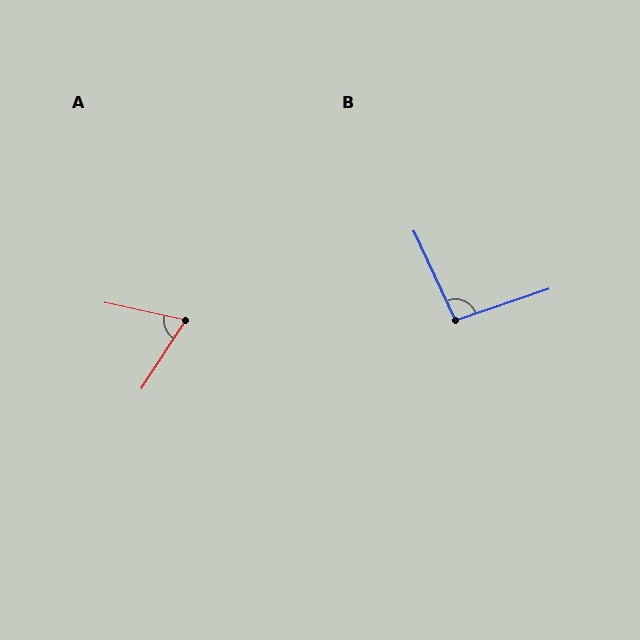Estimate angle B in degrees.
Approximately 96 degrees.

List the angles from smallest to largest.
A (69°), B (96°).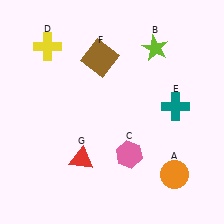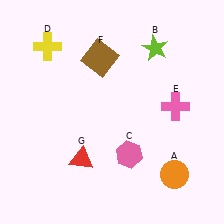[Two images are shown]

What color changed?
The cross (E) changed from teal in Image 1 to pink in Image 2.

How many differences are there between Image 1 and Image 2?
There is 1 difference between the two images.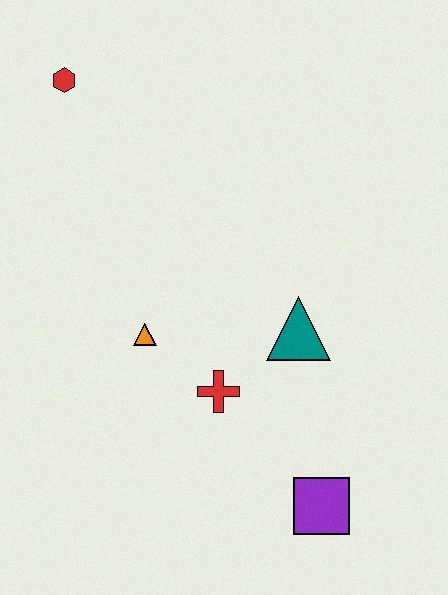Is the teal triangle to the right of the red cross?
Yes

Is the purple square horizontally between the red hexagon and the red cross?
No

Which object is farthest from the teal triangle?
The red hexagon is farthest from the teal triangle.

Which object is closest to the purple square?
The red cross is closest to the purple square.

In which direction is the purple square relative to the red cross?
The purple square is below the red cross.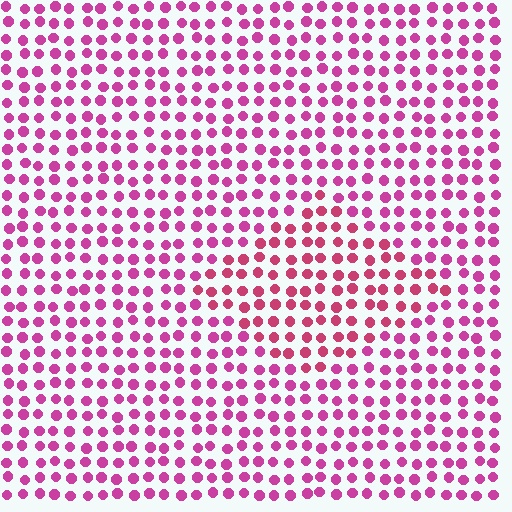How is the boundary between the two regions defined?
The boundary is defined purely by a slight shift in hue (about 21 degrees). Spacing, size, and orientation are identical on both sides.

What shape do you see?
I see a diamond.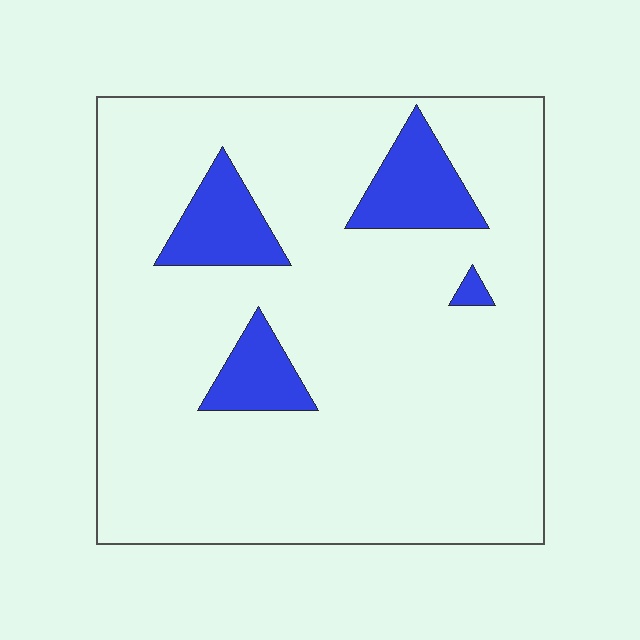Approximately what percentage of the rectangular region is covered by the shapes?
Approximately 10%.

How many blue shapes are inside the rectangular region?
4.